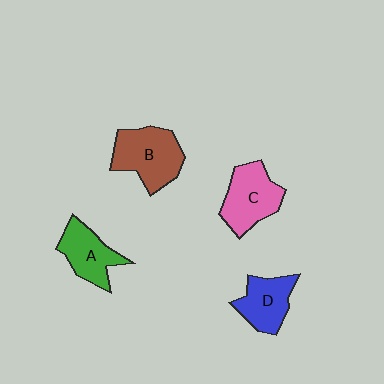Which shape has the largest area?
Shape B (brown).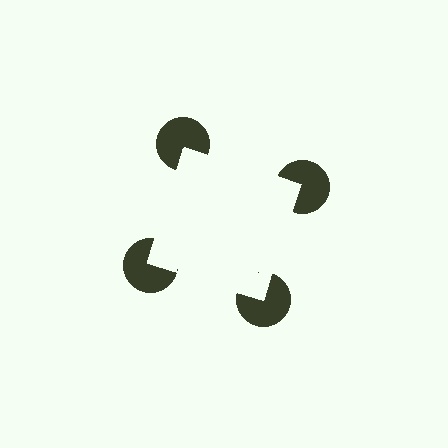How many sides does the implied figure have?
4 sides.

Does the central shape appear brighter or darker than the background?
It typically appears slightly brighter than the background, even though no actual brightness change is drawn.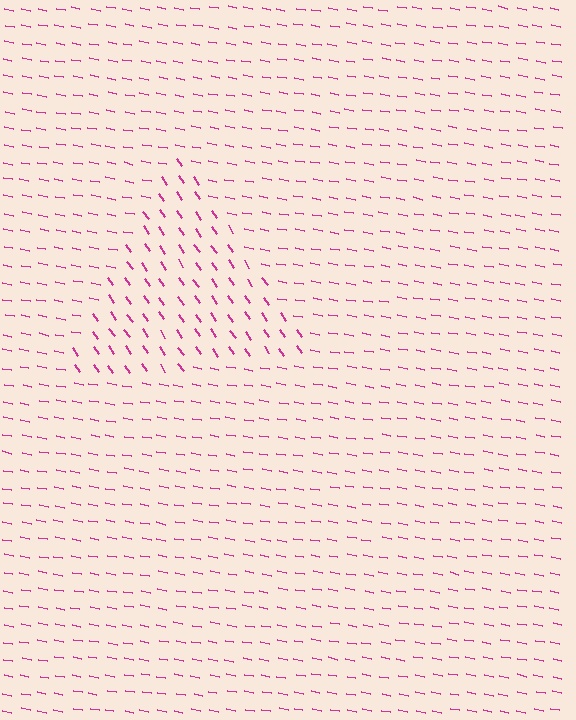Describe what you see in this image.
The image is filled with small magenta line segments. A triangle region in the image has lines oriented differently from the surrounding lines, creating a visible texture boundary.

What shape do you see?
I see a triangle.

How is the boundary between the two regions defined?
The boundary is defined purely by a change in line orientation (approximately 45 degrees difference). All lines are the same color and thickness.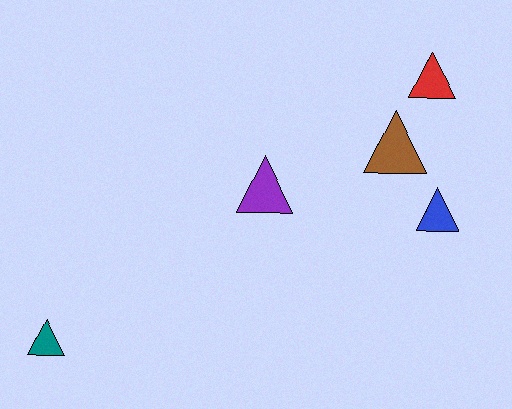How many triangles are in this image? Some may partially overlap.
There are 5 triangles.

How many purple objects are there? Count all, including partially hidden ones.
There is 1 purple object.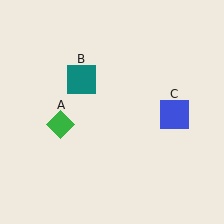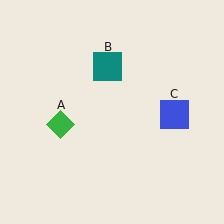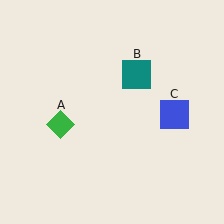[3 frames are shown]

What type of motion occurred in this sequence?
The teal square (object B) rotated clockwise around the center of the scene.